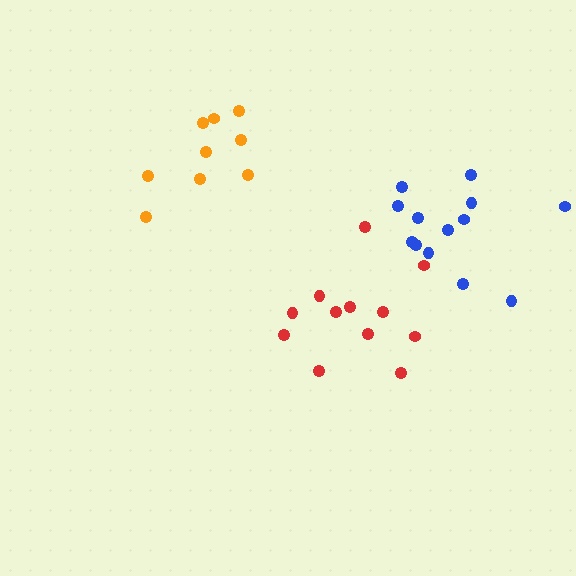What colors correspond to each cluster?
The clusters are colored: orange, red, blue.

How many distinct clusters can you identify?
There are 3 distinct clusters.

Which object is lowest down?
The red cluster is bottommost.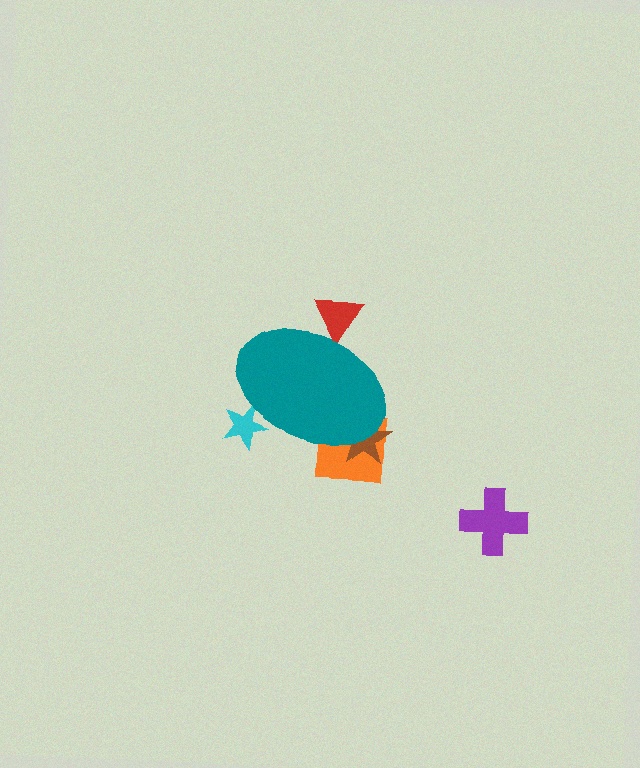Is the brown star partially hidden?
Yes, the brown star is partially hidden behind the teal ellipse.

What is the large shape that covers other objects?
A teal ellipse.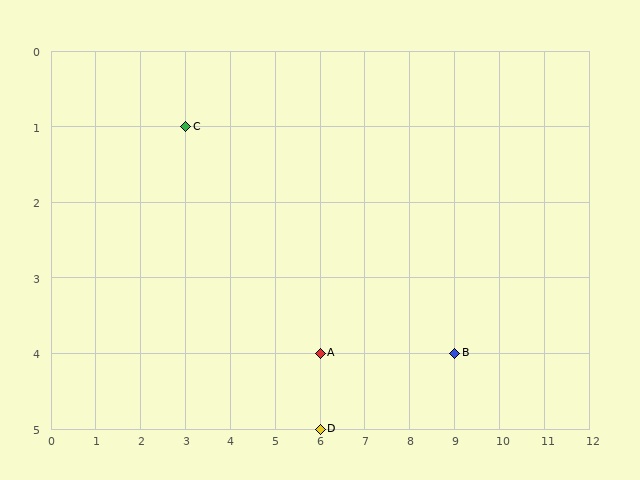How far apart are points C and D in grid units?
Points C and D are 3 columns and 4 rows apart (about 5.0 grid units diagonally).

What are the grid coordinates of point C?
Point C is at grid coordinates (3, 1).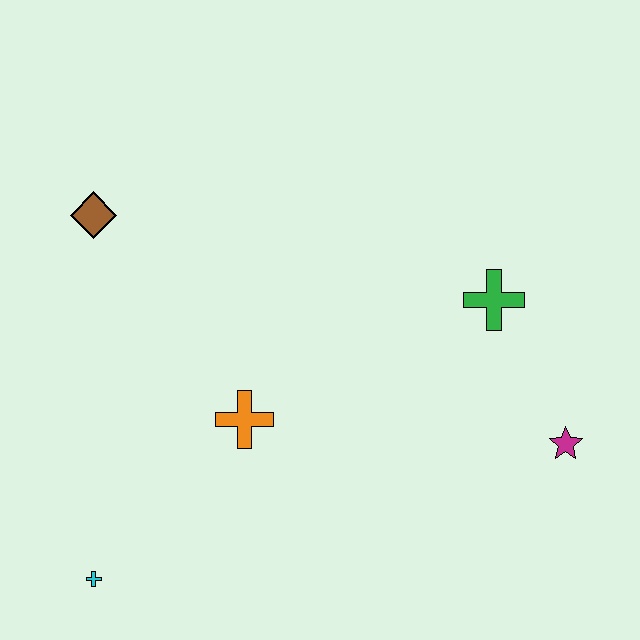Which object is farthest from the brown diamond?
The magenta star is farthest from the brown diamond.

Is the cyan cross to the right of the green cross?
No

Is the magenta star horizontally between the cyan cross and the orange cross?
No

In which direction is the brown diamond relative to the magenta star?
The brown diamond is to the left of the magenta star.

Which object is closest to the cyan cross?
The orange cross is closest to the cyan cross.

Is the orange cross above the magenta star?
Yes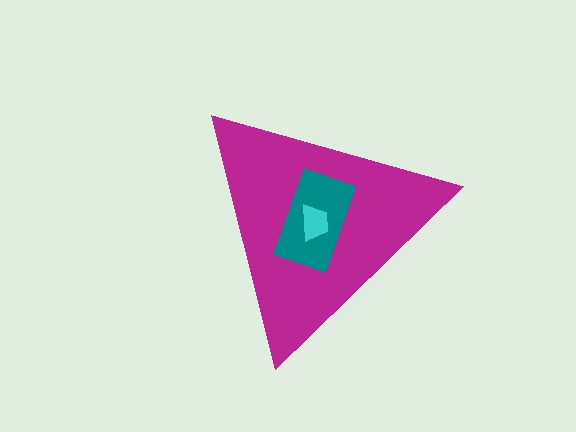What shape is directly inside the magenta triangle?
The teal rectangle.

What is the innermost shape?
The cyan trapezoid.